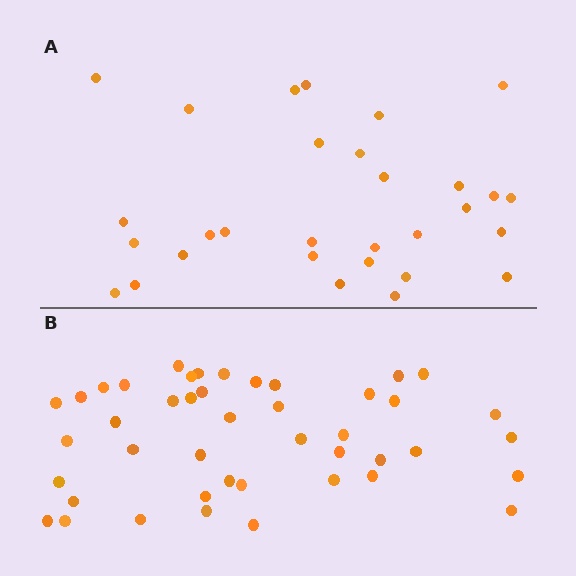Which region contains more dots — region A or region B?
Region B (the bottom region) has more dots.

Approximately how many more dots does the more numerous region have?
Region B has approximately 15 more dots than region A.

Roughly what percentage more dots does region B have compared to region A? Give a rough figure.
About 45% more.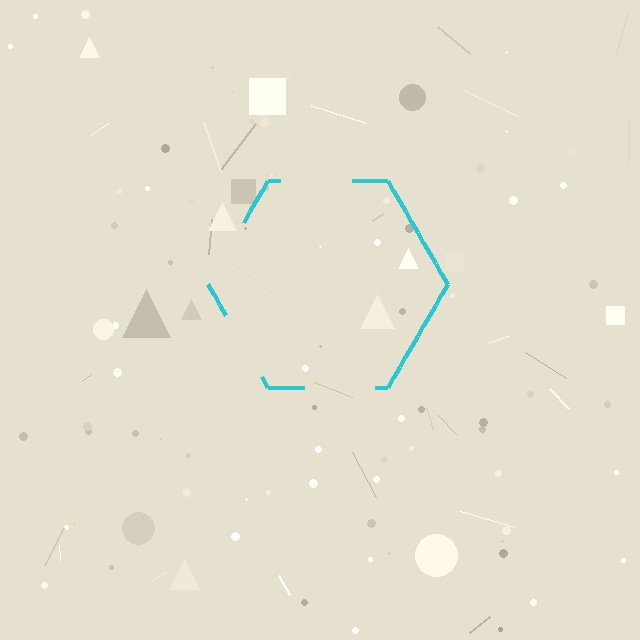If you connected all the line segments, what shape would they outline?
They would outline a hexagon.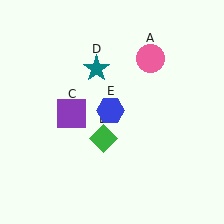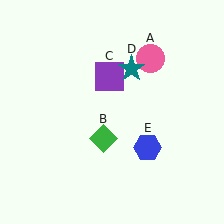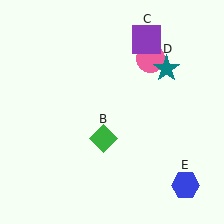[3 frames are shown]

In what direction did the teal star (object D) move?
The teal star (object D) moved right.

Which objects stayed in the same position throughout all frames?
Pink circle (object A) and green diamond (object B) remained stationary.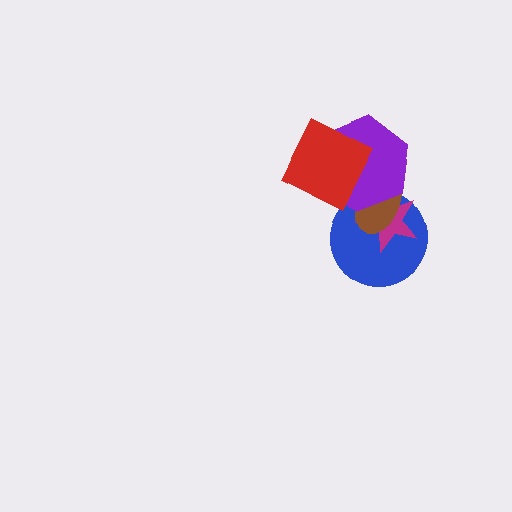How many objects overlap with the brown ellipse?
3 objects overlap with the brown ellipse.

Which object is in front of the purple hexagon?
The red square is in front of the purple hexagon.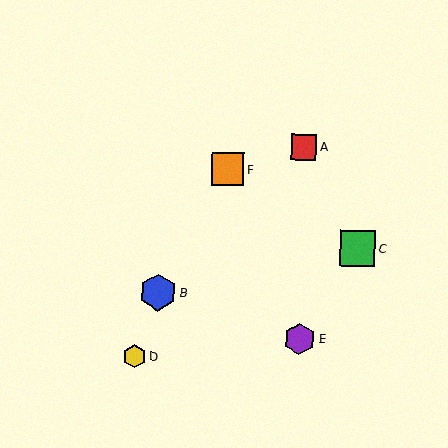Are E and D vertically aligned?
No, E is at x≈300 and D is at x≈135.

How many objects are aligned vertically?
2 objects (A, E) are aligned vertically.